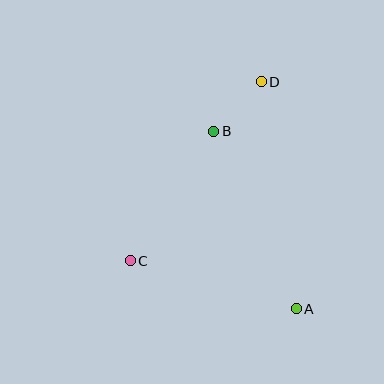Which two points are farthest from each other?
Points A and D are farthest from each other.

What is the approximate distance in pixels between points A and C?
The distance between A and C is approximately 173 pixels.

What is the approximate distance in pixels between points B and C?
The distance between B and C is approximately 154 pixels.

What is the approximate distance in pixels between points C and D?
The distance between C and D is approximately 222 pixels.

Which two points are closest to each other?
Points B and D are closest to each other.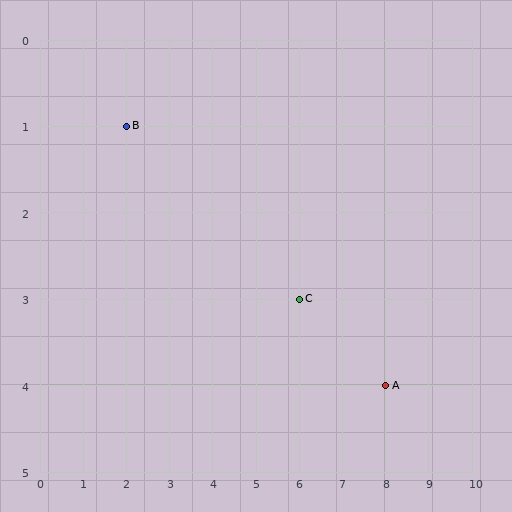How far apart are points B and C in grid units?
Points B and C are 4 columns and 2 rows apart (about 4.5 grid units diagonally).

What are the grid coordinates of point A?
Point A is at grid coordinates (8, 4).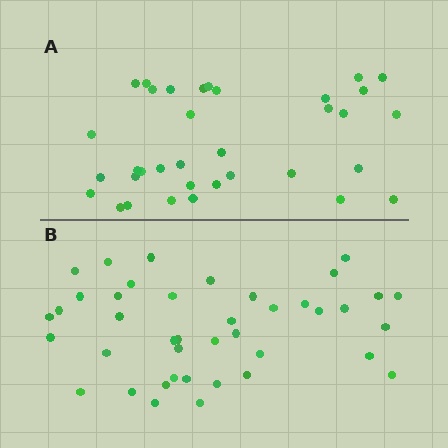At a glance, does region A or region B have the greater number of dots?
Region B (the bottom region) has more dots.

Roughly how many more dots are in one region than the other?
Region B has about 6 more dots than region A.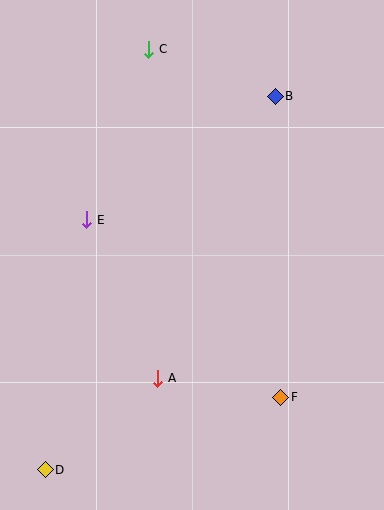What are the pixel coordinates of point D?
Point D is at (45, 470).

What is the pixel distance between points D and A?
The distance between D and A is 145 pixels.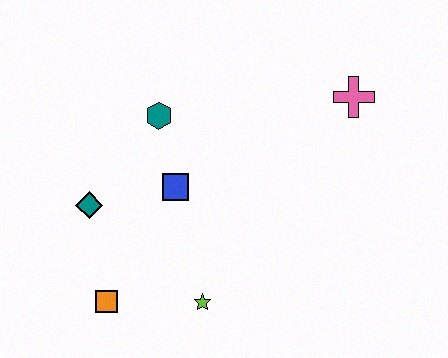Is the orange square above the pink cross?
No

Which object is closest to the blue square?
The teal hexagon is closest to the blue square.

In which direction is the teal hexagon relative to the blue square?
The teal hexagon is above the blue square.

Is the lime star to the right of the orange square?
Yes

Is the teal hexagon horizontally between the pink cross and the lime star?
No